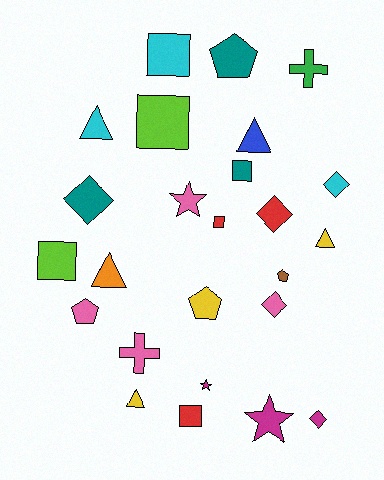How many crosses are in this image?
There are 2 crosses.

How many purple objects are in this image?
There are no purple objects.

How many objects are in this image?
There are 25 objects.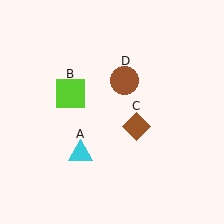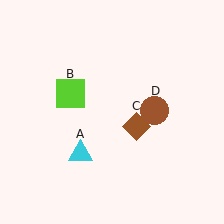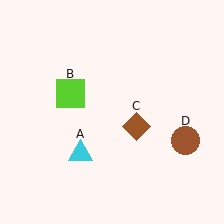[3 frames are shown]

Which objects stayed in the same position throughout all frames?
Cyan triangle (object A) and lime square (object B) and brown diamond (object C) remained stationary.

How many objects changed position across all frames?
1 object changed position: brown circle (object D).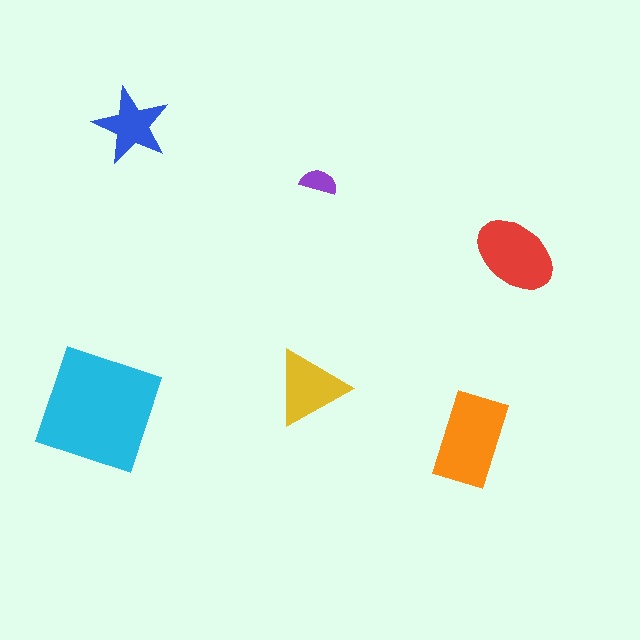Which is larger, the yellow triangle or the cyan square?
The cyan square.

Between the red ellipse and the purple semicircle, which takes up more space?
The red ellipse.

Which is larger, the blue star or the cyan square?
The cyan square.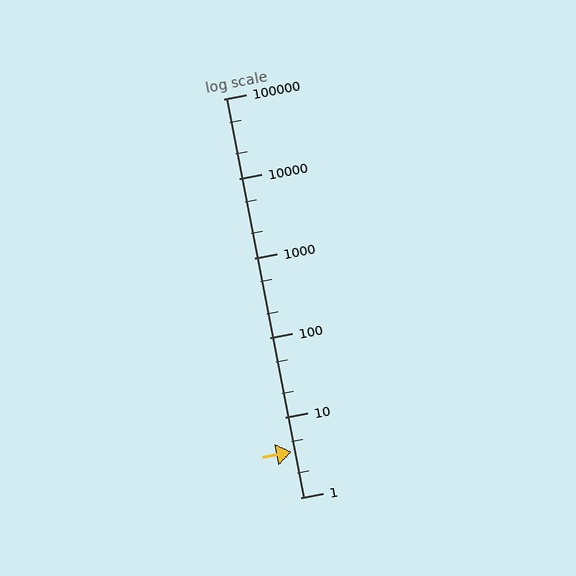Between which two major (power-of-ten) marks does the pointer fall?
The pointer is between 1 and 10.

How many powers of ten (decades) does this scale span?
The scale spans 5 decades, from 1 to 100000.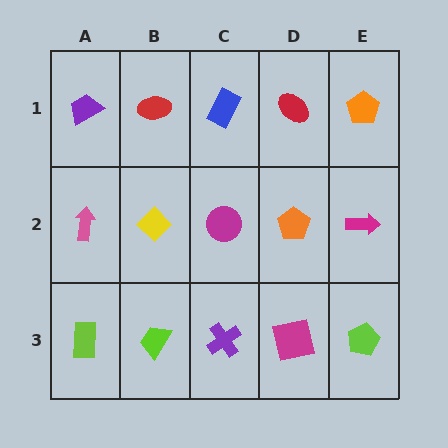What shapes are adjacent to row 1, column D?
An orange pentagon (row 2, column D), a blue rectangle (row 1, column C), an orange pentagon (row 1, column E).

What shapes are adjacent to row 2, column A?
A purple trapezoid (row 1, column A), a lime rectangle (row 3, column A), a yellow diamond (row 2, column B).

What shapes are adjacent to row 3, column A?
A pink arrow (row 2, column A), a lime trapezoid (row 3, column B).